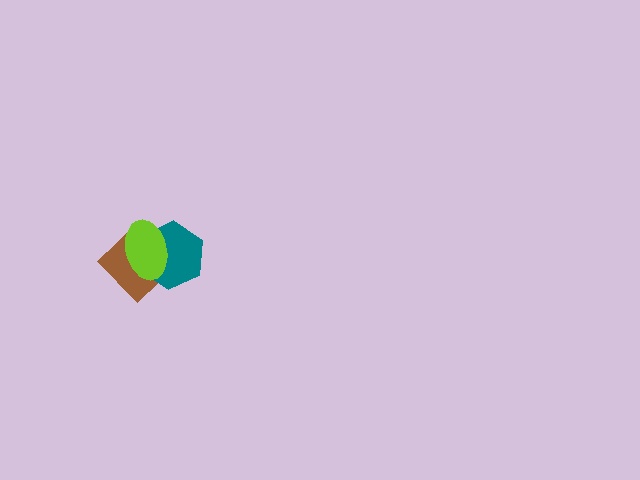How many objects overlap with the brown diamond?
2 objects overlap with the brown diamond.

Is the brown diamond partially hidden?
Yes, it is partially covered by another shape.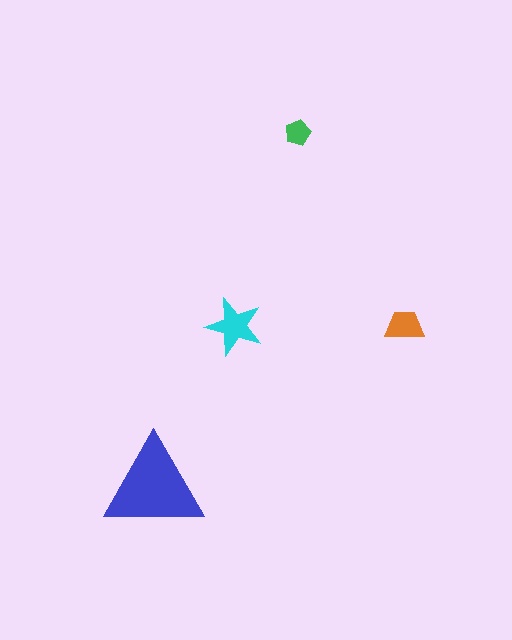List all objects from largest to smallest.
The blue triangle, the cyan star, the orange trapezoid, the green pentagon.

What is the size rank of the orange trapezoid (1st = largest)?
3rd.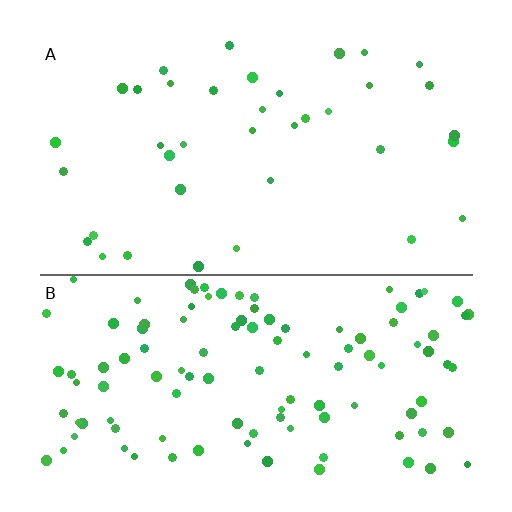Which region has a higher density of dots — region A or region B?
B (the bottom).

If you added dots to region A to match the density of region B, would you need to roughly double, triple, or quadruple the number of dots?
Approximately triple.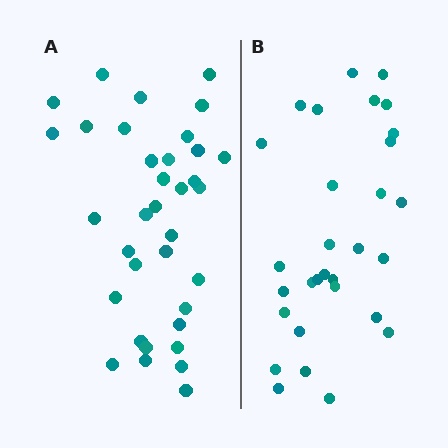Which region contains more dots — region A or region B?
Region A (the left region) has more dots.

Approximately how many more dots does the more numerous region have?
Region A has about 5 more dots than region B.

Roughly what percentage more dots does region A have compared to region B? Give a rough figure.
About 15% more.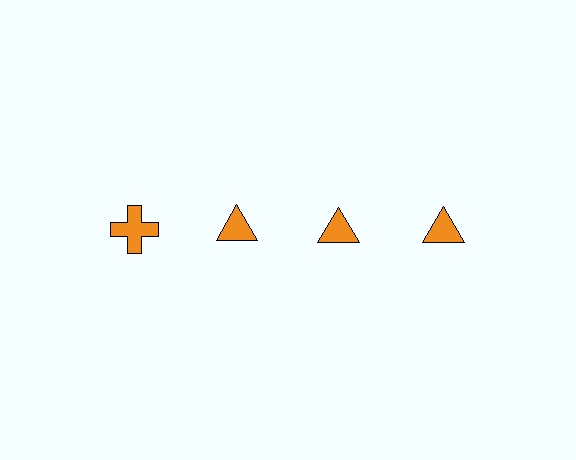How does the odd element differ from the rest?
It has a different shape: cross instead of triangle.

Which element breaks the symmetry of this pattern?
The orange cross in the top row, leftmost column breaks the symmetry. All other shapes are orange triangles.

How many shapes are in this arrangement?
There are 4 shapes arranged in a grid pattern.